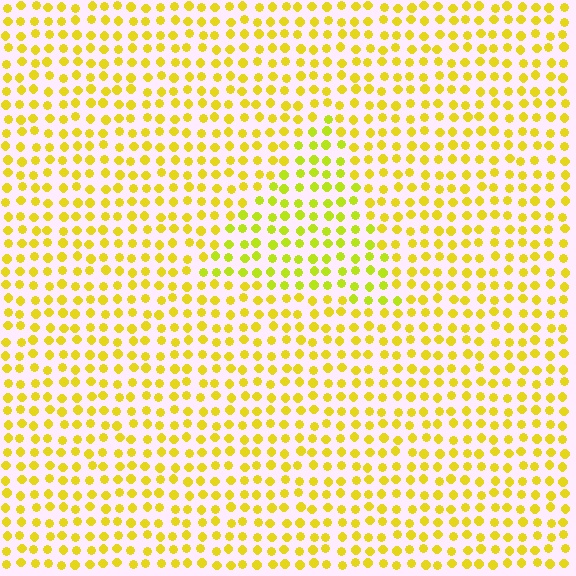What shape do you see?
I see a triangle.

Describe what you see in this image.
The image is filled with small yellow elements in a uniform arrangement. A triangle-shaped region is visible where the elements are tinted to a slightly different hue, forming a subtle color boundary.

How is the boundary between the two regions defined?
The boundary is defined purely by a slight shift in hue (about 19 degrees). Spacing, size, and orientation are identical on both sides.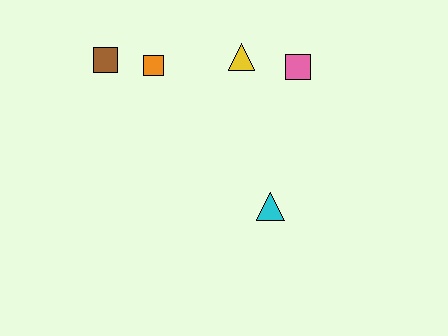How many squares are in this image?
There are 3 squares.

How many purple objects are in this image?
There are no purple objects.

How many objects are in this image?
There are 5 objects.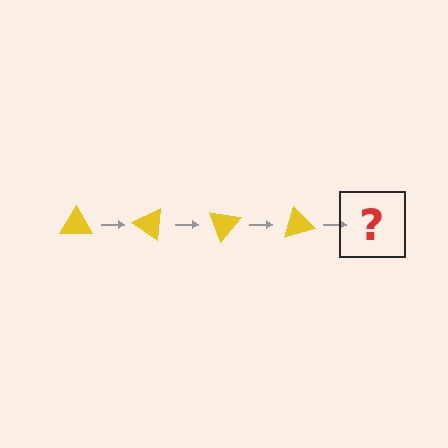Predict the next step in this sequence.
The next step is a yellow triangle rotated 140 degrees.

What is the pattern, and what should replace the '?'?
The pattern is that the triangle rotates 35 degrees each step. The '?' should be a yellow triangle rotated 140 degrees.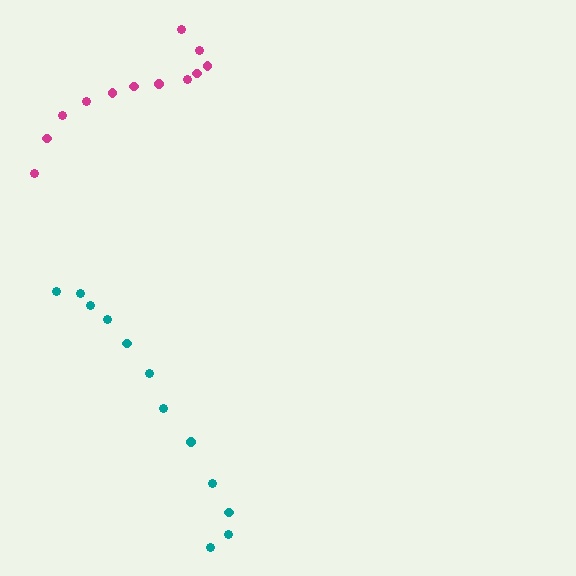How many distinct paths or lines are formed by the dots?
There are 2 distinct paths.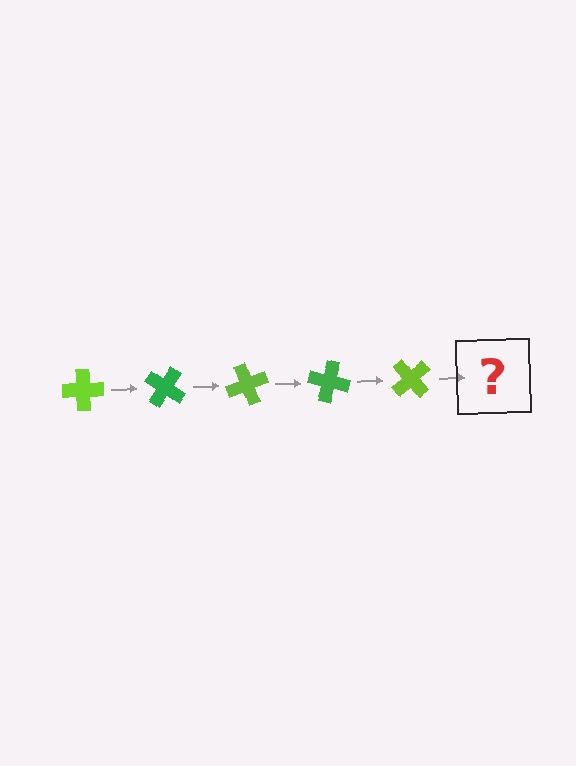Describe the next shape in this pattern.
It should be a green cross, rotated 175 degrees from the start.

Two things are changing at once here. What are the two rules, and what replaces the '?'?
The two rules are that it rotates 35 degrees each step and the color cycles through lime and green. The '?' should be a green cross, rotated 175 degrees from the start.